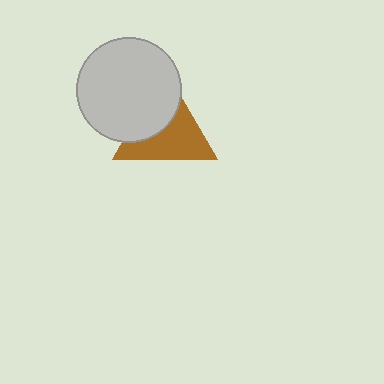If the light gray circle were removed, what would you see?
You would see the complete brown triangle.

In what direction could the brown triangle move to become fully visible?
The brown triangle could move toward the lower-right. That would shift it out from behind the light gray circle entirely.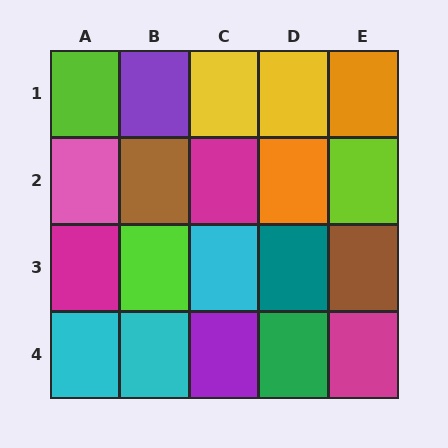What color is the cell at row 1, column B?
Purple.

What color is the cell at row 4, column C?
Purple.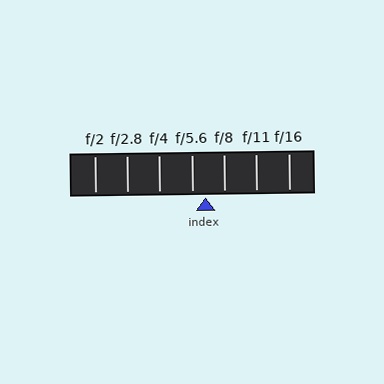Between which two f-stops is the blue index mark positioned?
The index mark is between f/5.6 and f/8.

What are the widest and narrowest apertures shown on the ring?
The widest aperture shown is f/2 and the narrowest is f/16.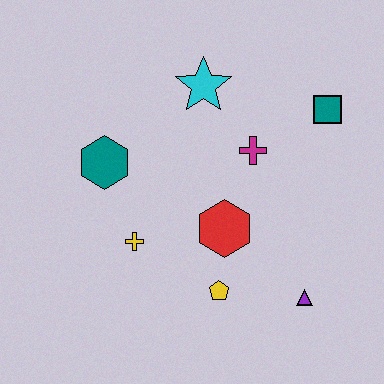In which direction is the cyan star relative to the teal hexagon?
The cyan star is to the right of the teal hexagon.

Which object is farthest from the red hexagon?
The teal square is farthest from the red hexagon.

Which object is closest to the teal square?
The magenta cross is closest to the teal square.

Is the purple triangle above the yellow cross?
No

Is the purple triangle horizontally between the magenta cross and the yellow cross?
No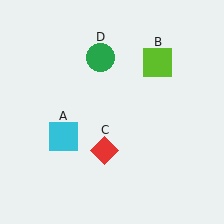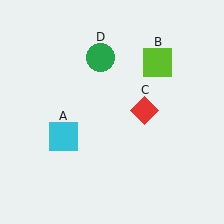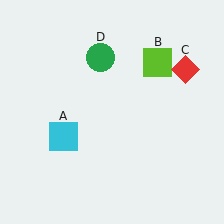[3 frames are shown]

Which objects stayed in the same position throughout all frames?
Cyan square (object A) and lime square (object B) and green circle (object D) remained stationary.